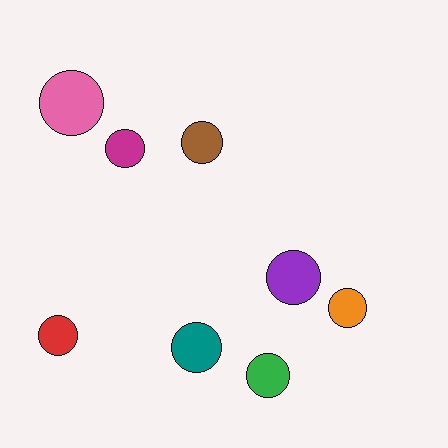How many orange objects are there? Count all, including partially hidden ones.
There is 1 orange object.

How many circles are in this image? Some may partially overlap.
There are 8 circles.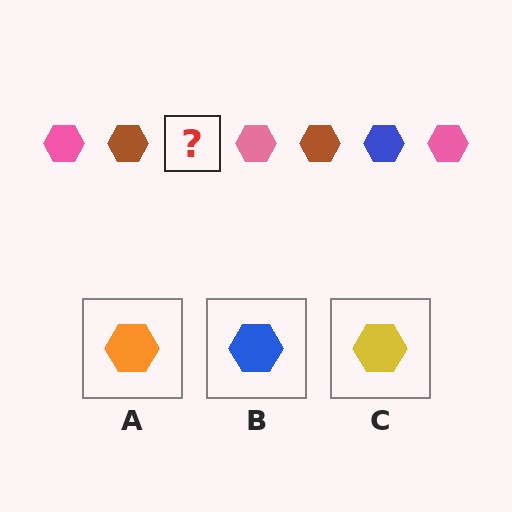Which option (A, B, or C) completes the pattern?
B.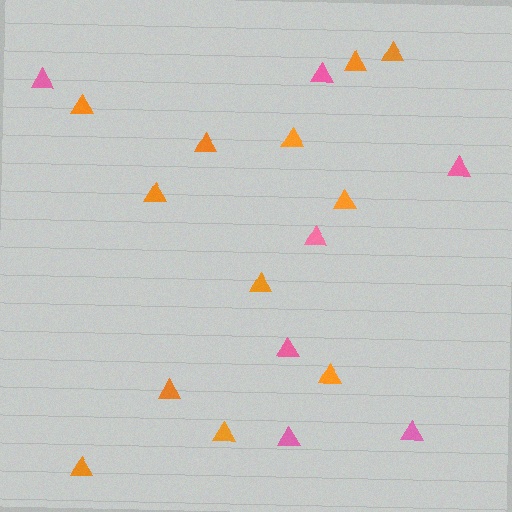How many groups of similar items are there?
There are 2 groups: one group of pink triangles (7) and one group of orange triangles (12).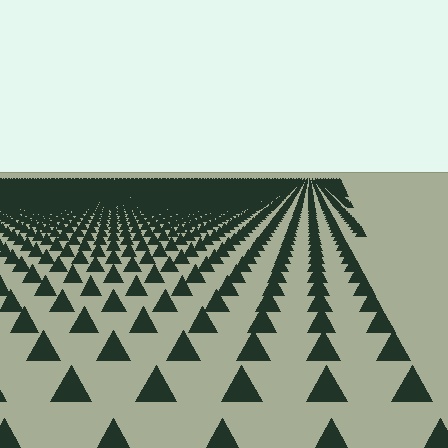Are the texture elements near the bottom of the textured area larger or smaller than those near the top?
Larger. Near the bottom, elements are closer to the viewer and appear at a bigger on-screen size.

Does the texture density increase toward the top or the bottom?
Density increases toward the top.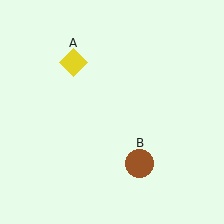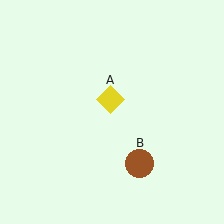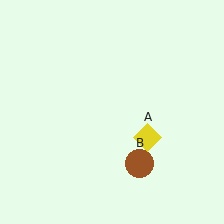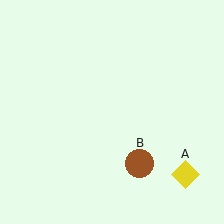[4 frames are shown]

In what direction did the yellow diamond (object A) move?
The yellow diamond (object A) moved down and to the right.